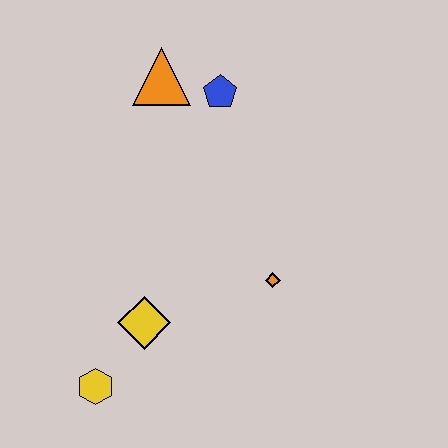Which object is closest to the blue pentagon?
The orange triangle is closest to the blue pentagon.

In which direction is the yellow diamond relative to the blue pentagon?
The yellow diamond is below the blue pentagon.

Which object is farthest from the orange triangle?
The yellow hexagon is farthest from the orange triangle.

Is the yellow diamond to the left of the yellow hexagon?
No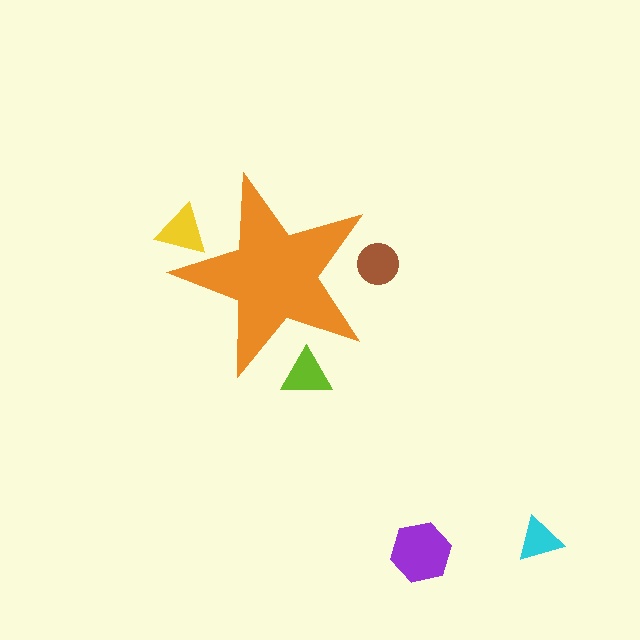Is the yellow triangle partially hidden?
Yes, the yellow triangle is partially hidden behind the orange star.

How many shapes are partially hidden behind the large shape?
3 shapes are partially hidden.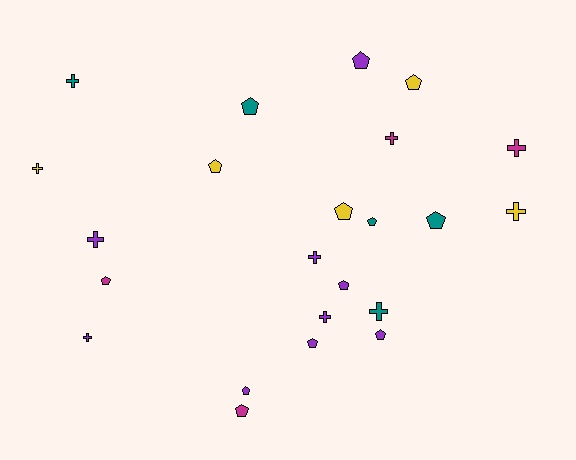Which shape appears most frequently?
Pentagon, with 13 objects.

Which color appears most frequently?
Purple, with 9 objects.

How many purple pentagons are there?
There are 5 purple pentagons.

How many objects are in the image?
There are 23 objects.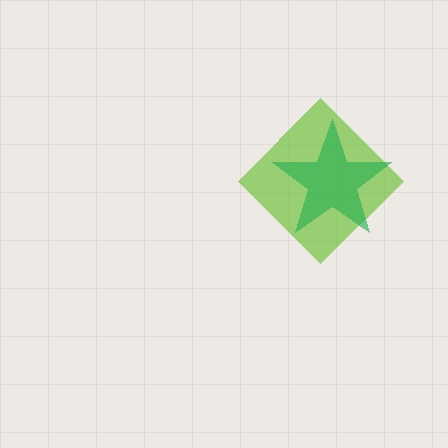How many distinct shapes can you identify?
There are 2 distinct shapes: a lime diamond, a green star.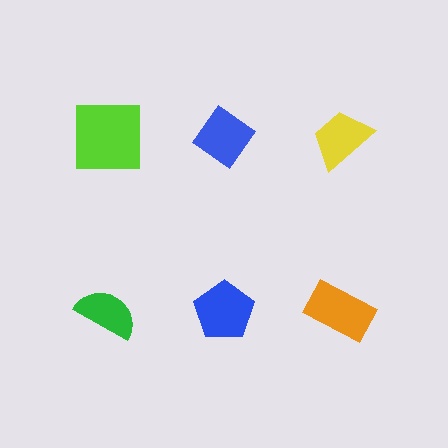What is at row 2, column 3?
An orange rectangle.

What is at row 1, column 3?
A yellow trapezoid.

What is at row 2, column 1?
A green semicircle.